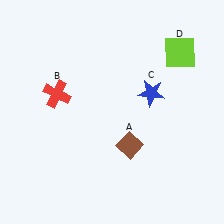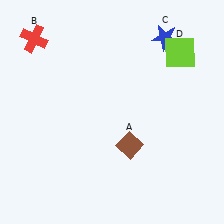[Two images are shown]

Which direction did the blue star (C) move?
The blue star (C) moved up.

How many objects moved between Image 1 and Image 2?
2 objects moved between the two images.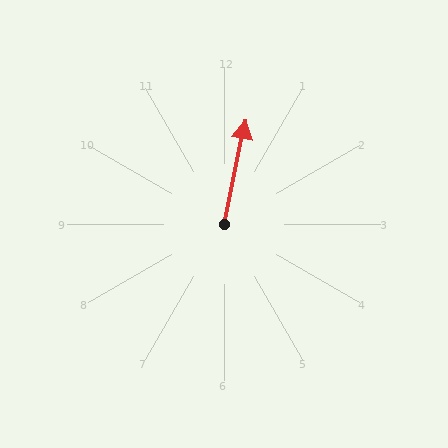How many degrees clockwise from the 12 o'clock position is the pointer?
Approximately 12 degrees.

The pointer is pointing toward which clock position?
Roughly 12 o'clock.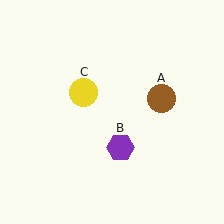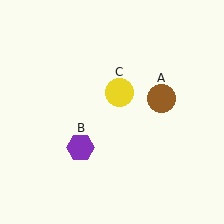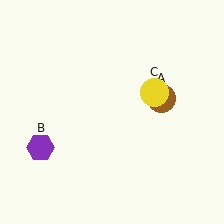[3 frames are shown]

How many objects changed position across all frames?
2 objects changed position: purple hexagon (object B), yellow circle (object C).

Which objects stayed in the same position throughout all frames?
Brown circle (object A) remained stationary.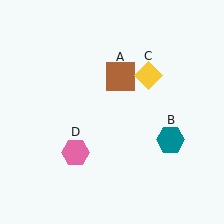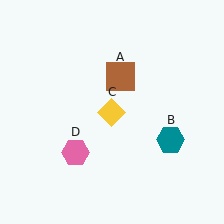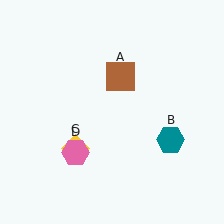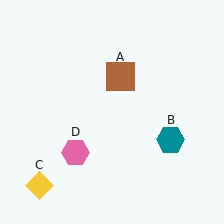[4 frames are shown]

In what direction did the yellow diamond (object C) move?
The yellow diamond (object C) moved down and to the left.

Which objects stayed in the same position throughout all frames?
Brown square (object A) and teal hexagon (object B) and pink hexagon (object D) remained stationary.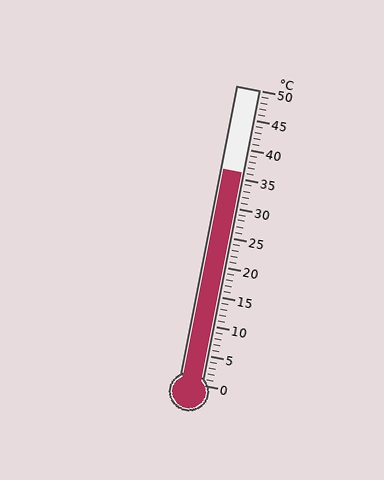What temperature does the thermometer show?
The thermometer shows approximately 36°C.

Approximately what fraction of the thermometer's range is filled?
The thermometer is filled to approximately 70% of its range.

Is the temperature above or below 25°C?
The temperature is above 25°C.